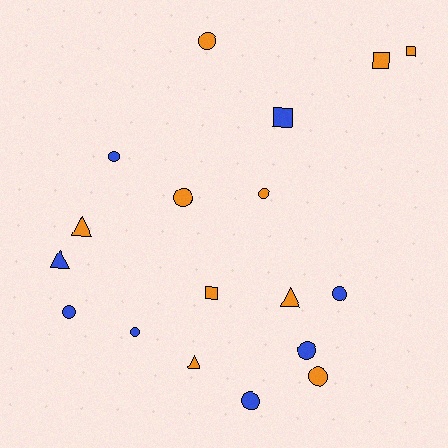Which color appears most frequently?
Orange, with 10 objects.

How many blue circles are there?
There are 6 blue circles.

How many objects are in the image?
There are 18 objects.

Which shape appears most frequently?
Circle, with 10 objects.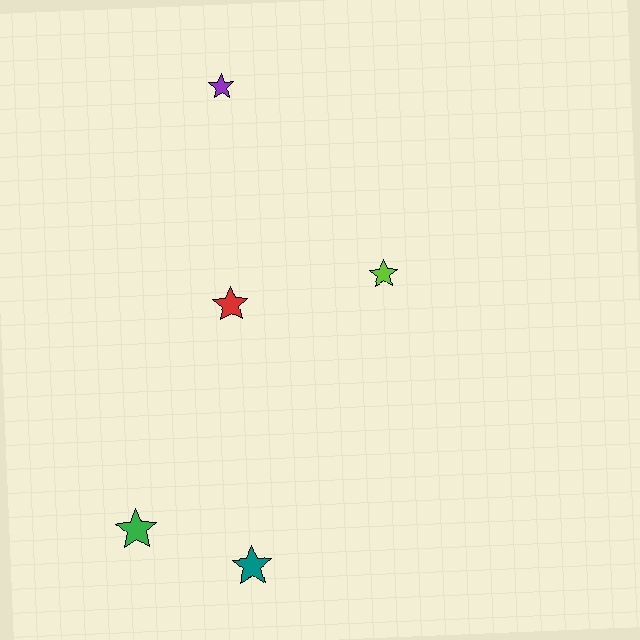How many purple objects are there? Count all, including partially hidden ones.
There is 1 purple object.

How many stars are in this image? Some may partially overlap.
There are 5 stars.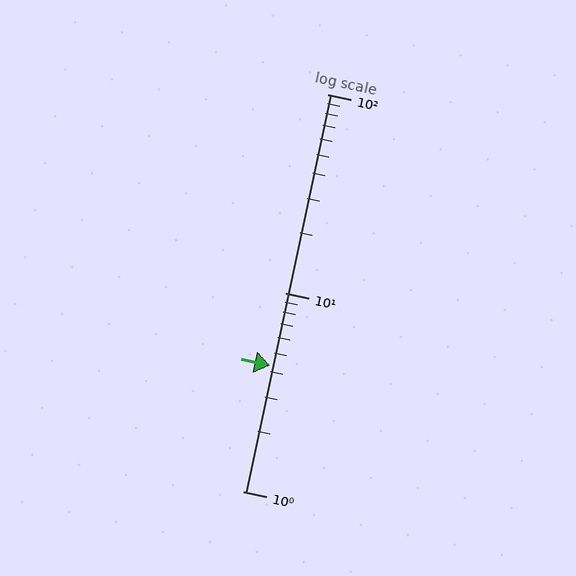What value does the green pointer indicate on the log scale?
The pointer indicates approximately 4.3.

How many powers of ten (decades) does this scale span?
The scale spans 2 decades, from 1 to 100.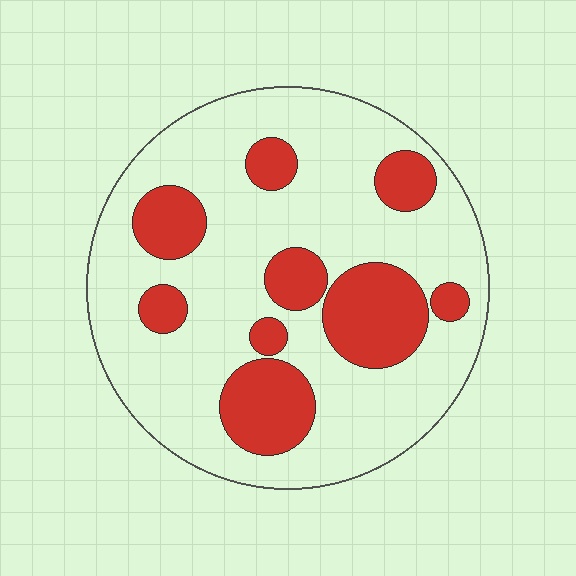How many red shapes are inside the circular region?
9.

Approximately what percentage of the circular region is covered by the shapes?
Approximately 25%.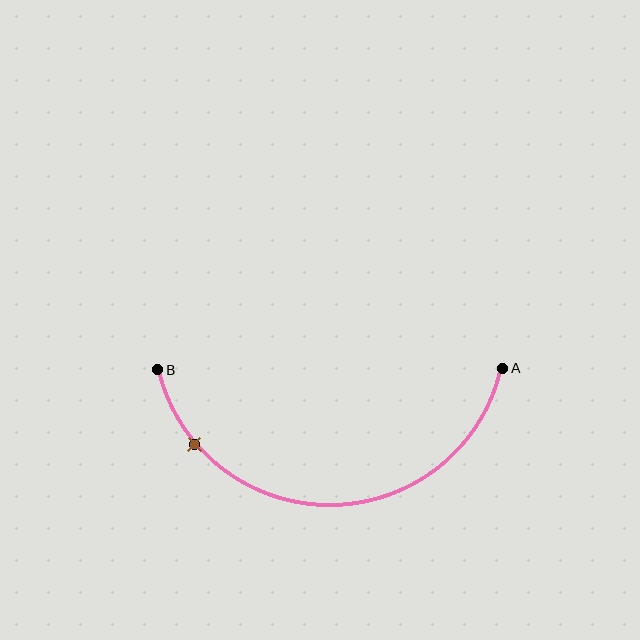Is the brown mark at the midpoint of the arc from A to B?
No. The brown mark lies on the arc but is closer to endpoint B. The arc midpoint would be at the point on the curve equidistant along the arc from both A and B.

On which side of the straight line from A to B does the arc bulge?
The arc bulges below the straight line connecting A and B.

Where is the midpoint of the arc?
The arc midpoint is the point on the curve farthest from the straight line joining A and B. It sits below that line.